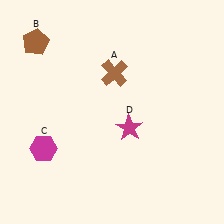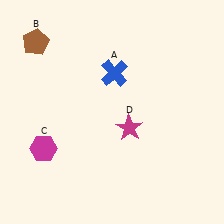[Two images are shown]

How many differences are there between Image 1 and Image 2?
There is 1 difference between the two images.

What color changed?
The cross (A) changed from brown in Image 1 to blue in Image 2.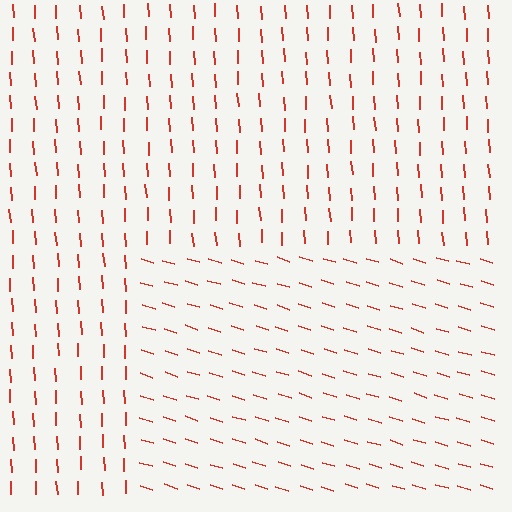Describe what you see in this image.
The image is filled with small red line segments. A rectangle region in the image has lines oriented differently from the surrounding lines, creating a visible texture boundary.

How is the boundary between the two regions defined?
The boundary is defined purely by a change in line orientation (approximately 70 degrees difference). All lines are the same color and thickness.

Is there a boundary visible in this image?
Yes, there is a texture boundary formed by a change in line orientation.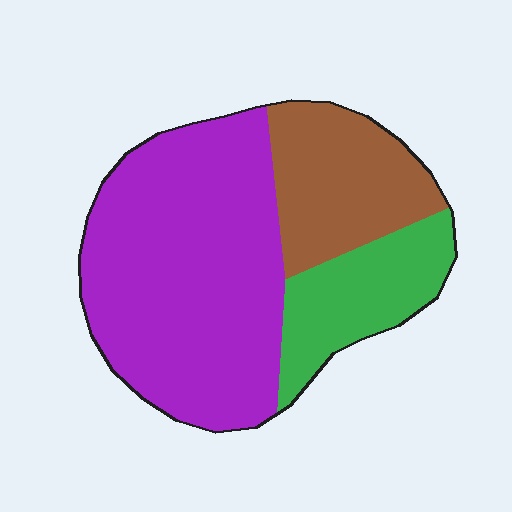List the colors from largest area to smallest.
From largest to smallest: purple, brown, green.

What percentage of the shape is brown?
Brown covers about 25% of the shape.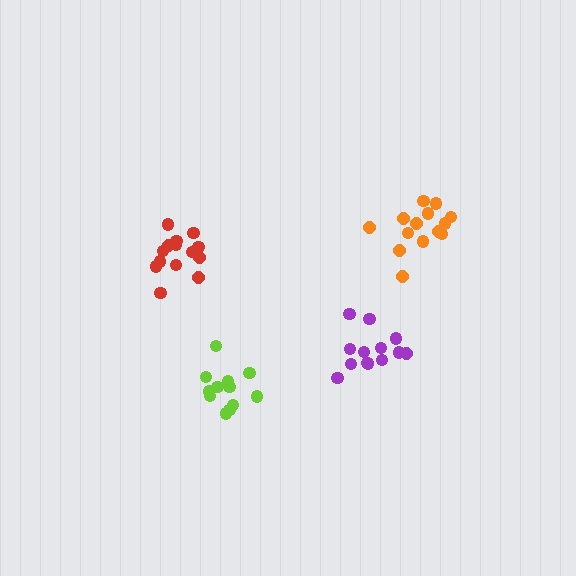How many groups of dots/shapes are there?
There are 4 groups.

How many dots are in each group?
Group 1: 12 dots, Group 2: 14 dots, Group 3: 14 dots, Group 4: 13 dots (53 total).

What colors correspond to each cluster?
The clusters are colored: lime, red, orange, purple.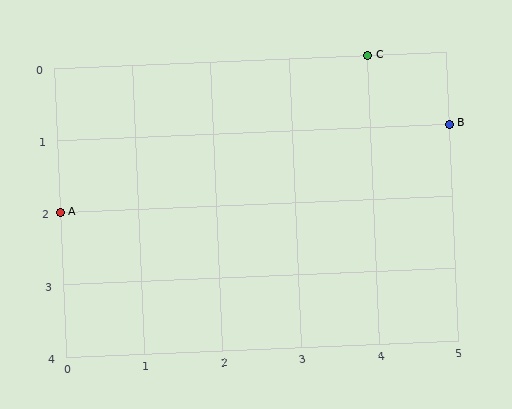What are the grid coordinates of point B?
Point B is at grid coordinates (5, 1).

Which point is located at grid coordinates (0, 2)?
Point A is at (0, 2).